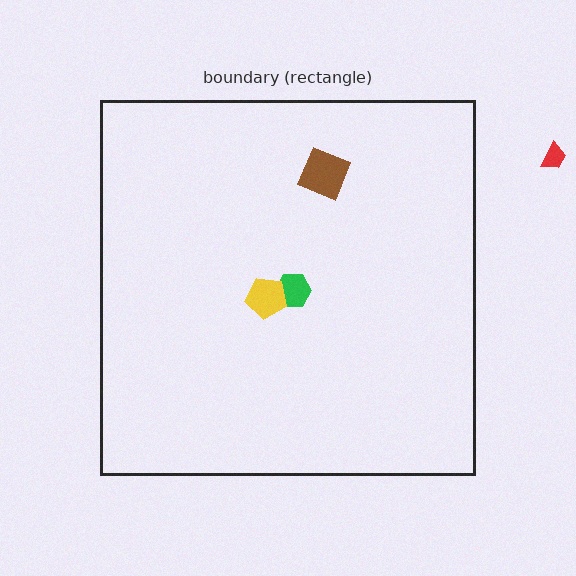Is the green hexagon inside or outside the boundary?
Inside.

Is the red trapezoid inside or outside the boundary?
Outside.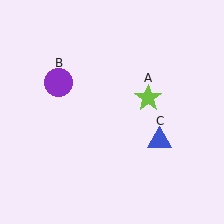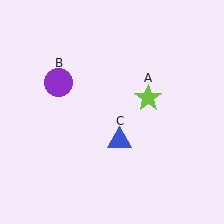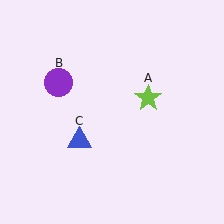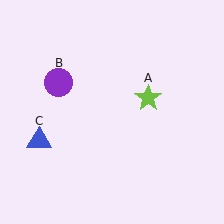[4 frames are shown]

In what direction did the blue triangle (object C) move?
The blue triangle (object C) moved left.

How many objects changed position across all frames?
1 object changed position: blue triangle (object C).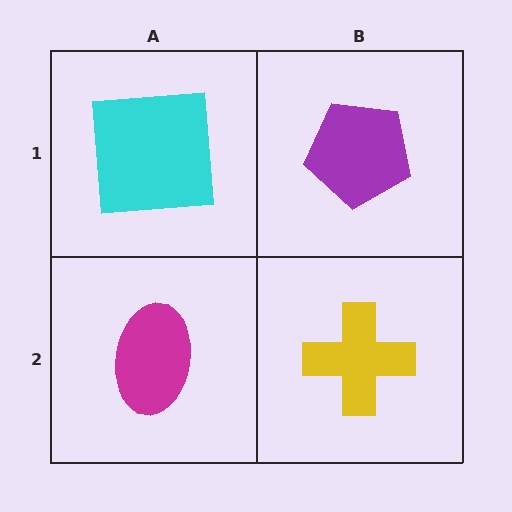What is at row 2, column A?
A magenta ellipse.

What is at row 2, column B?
A yellow cross.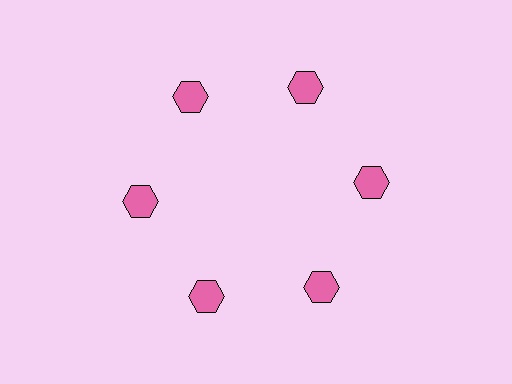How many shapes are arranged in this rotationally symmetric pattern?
There are 6 shapes, arranged in 6 groups of 1.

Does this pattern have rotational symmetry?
Yes, this pattern has 6-fold rotational symmetry. It looks the same after rotating 60 degrees around the center.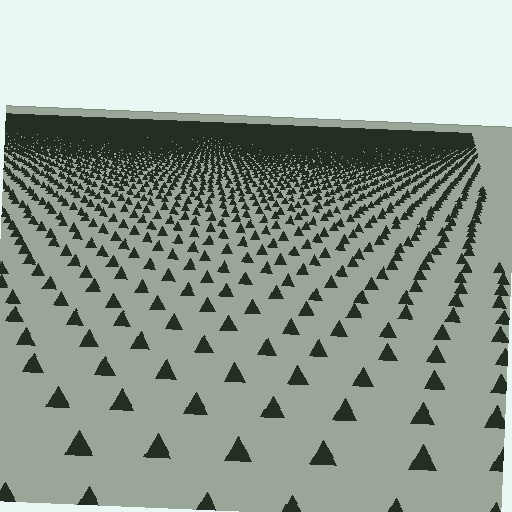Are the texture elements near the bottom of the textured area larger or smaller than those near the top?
Larger. Near the bottom, elements are closer to the viewer and appear at a bigger on-screen size.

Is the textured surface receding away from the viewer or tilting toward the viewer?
The surface is receding away from the viewer. Texture elements get smaller and denser toward the top.